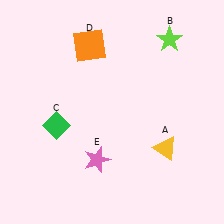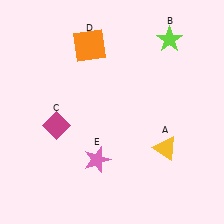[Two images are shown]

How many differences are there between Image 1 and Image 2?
There is 1 difference between the two images.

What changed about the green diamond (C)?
In Image 1, C is green. In Image 2, it changed to magenta.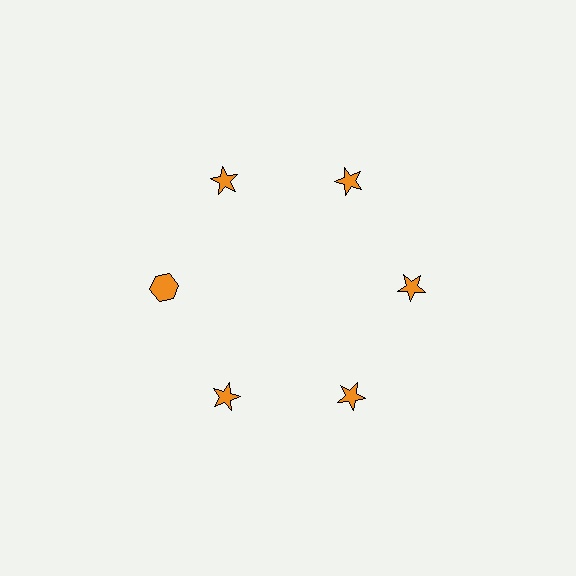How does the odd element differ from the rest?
It has a different shape: hexagon instead of star.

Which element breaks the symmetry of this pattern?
The orange hexagon at roughly the 9 o'clock position breaks the symmetry. All other shapes are orange stars.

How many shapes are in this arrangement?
There are 6 shapes arranged in a ring pattern.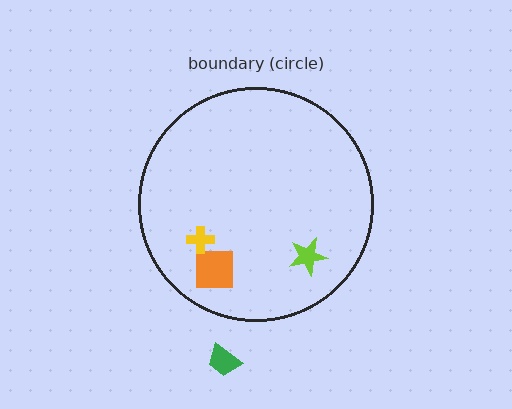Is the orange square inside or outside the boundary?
Inside.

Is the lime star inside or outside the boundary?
Inside.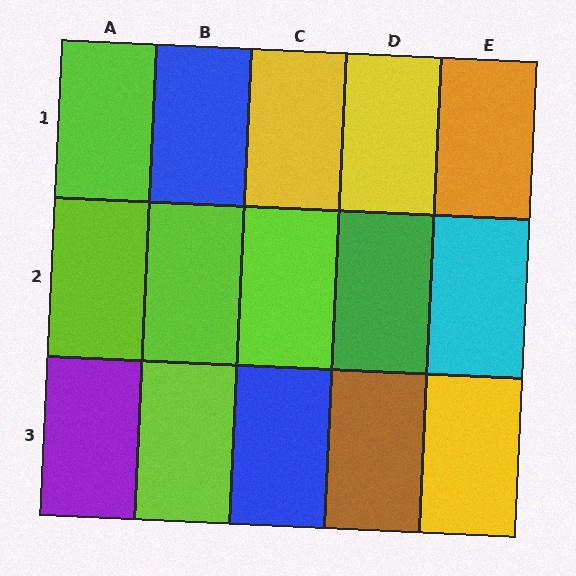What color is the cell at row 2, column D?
Green.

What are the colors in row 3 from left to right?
Purple, lime, blue, brown, yellow.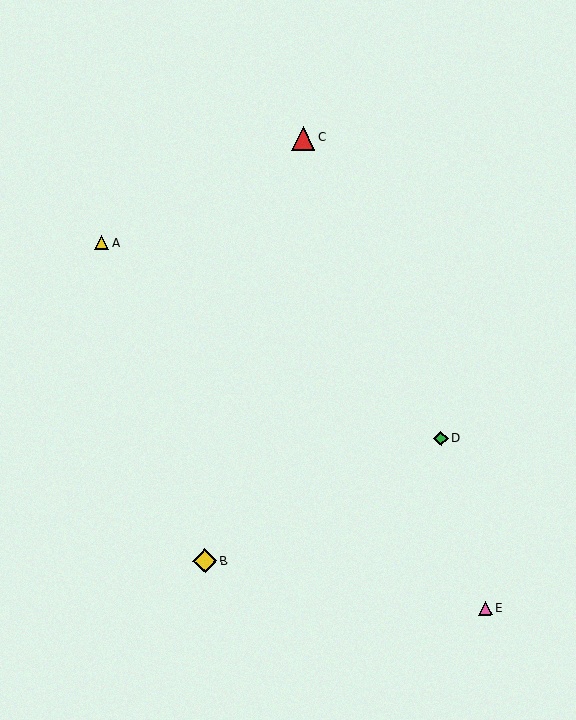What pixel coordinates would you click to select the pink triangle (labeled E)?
Click at (486, 608) to select the pink triangle E.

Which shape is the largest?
The red triangle (labeled C) is the largest.